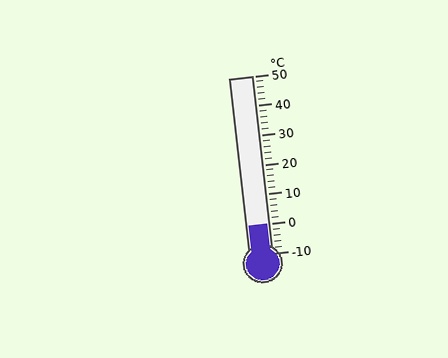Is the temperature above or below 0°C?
The temperature is at 0°C.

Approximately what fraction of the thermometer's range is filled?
The thermometer is filled to approximately 15% of its range.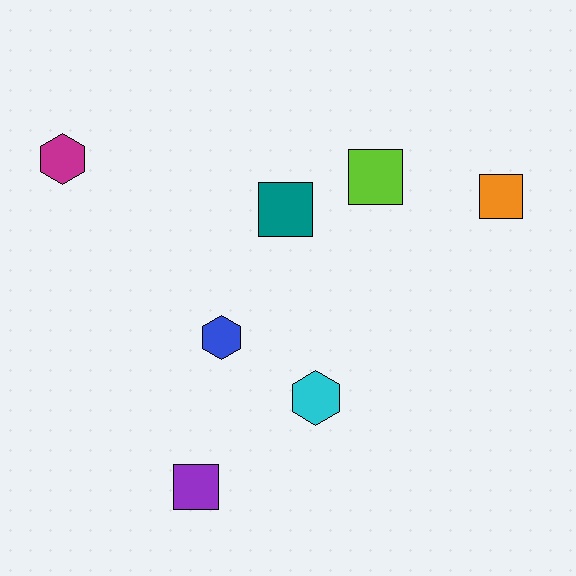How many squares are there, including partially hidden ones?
There are 4 squares.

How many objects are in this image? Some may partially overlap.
There are 7 objects.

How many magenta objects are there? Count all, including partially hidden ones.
There is 1 magenta object.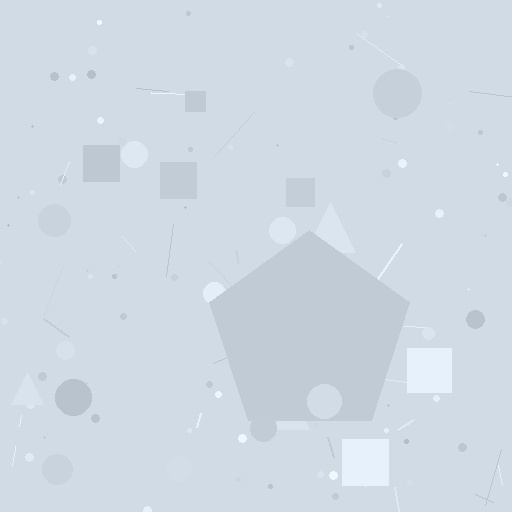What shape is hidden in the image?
A pentagon is hidden in the image.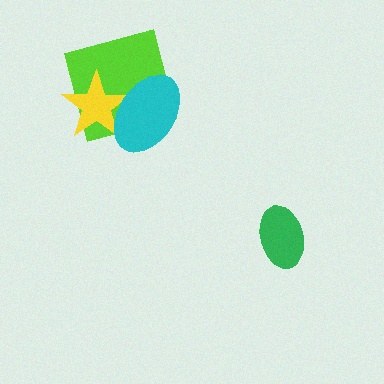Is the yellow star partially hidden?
Yes, it is partially covered by another shape.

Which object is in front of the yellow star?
The cyan ellipse is in front of the yellow star.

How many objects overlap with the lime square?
2 objects overlap with the lime square.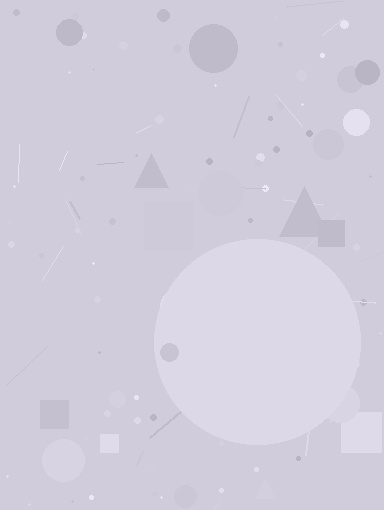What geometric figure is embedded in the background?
A circle is embedded in the background.